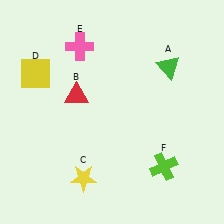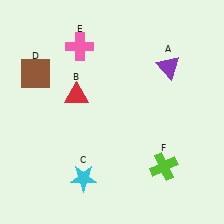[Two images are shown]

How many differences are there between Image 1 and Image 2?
There are 3 differences between the two images.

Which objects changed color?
A changed from green to purple. C changed from yellow to cyan. D changed from yellow to brown.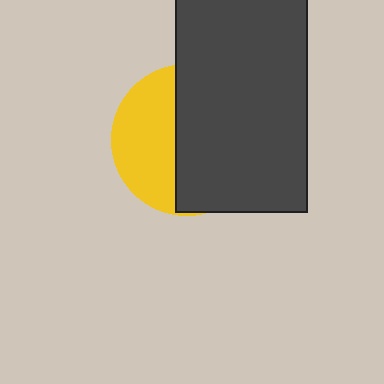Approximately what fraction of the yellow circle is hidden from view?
Roughly 59% of the yellow circle is hidden behind the dark gray rectangle.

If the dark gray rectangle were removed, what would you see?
You would see the complete yellow circle.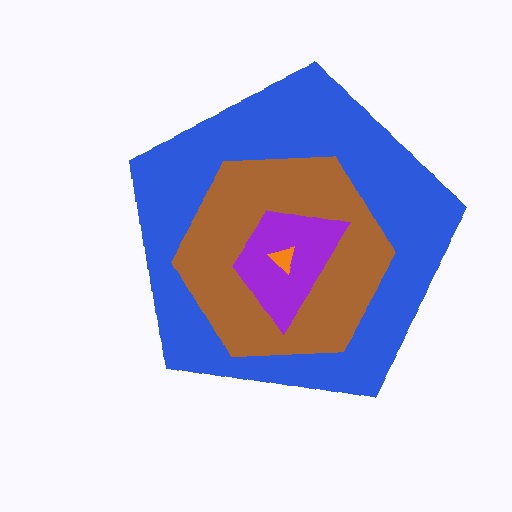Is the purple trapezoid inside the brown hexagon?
Yes.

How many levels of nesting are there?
4.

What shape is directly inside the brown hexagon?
The purple trapezoid.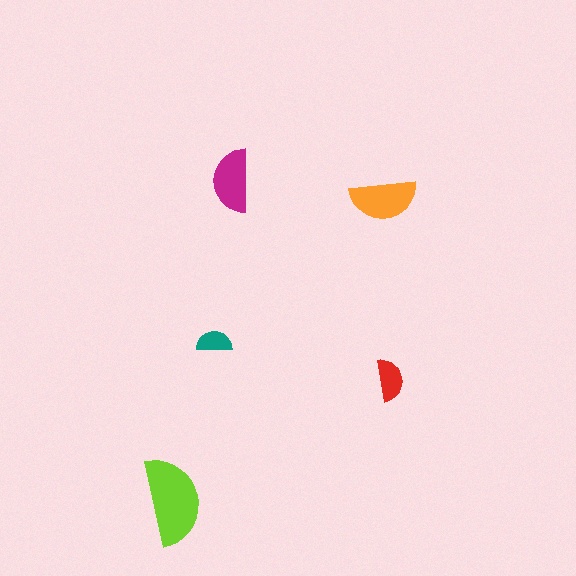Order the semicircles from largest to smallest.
the lime one, the orange one, the magenta one, the red one, the teal one.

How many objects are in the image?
There are 5 objects in the image.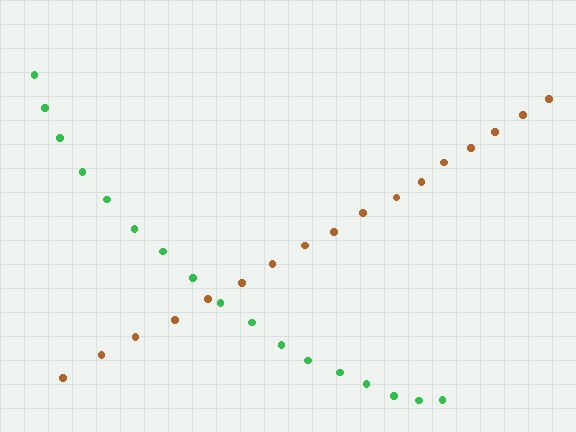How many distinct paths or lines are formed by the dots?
There are 2 distinct paths.